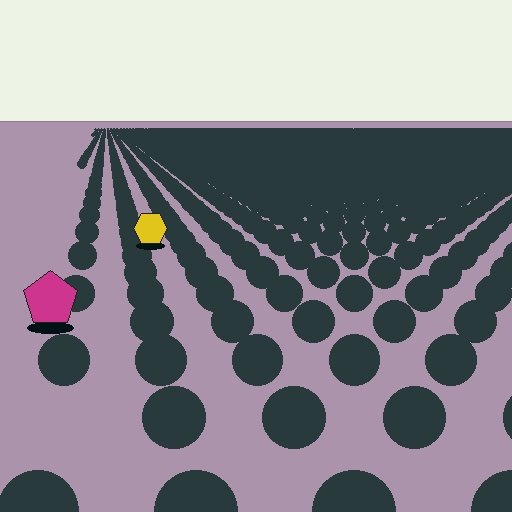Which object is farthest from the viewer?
The yellow hexagon is farthest from the viewer. It appears smaller and the ground texture around it is denser.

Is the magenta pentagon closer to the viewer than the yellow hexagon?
Yes. The magenta pentagon is closer — you can tell from the texture gradient: the ground texture is coarser near it.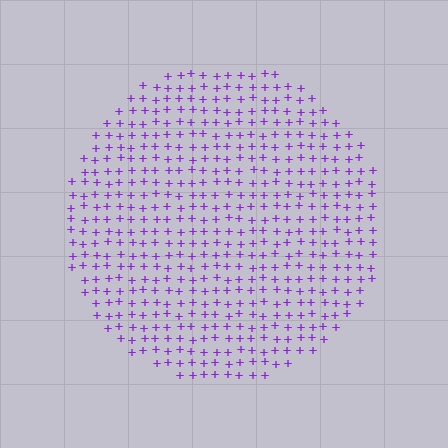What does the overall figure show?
The overall figure shows a circle.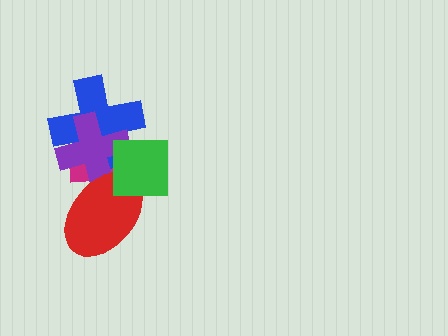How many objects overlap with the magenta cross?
4 objects overlap with the magenta cross.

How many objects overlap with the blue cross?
3 objects overlap with the blue cross.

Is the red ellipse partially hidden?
Yes, it is partially covered by another shape.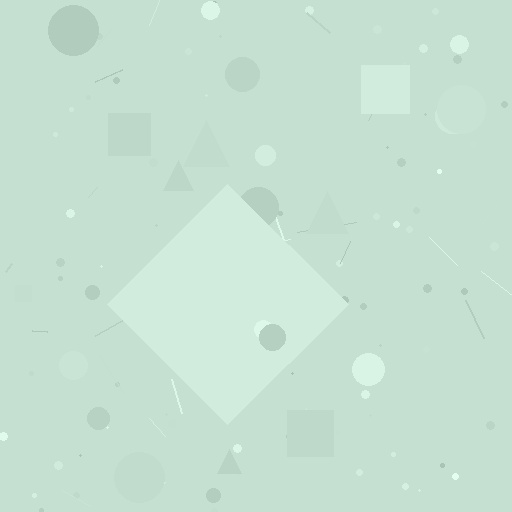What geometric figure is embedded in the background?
A diamond is embedded in the background.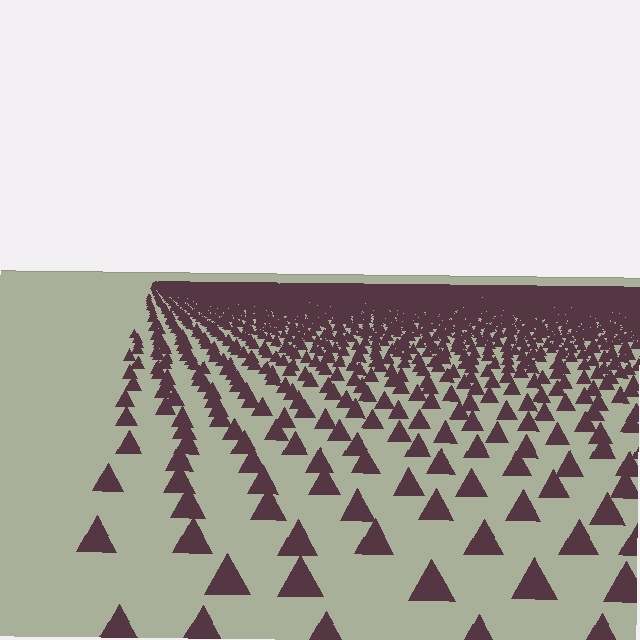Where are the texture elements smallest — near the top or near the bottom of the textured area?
Near the top.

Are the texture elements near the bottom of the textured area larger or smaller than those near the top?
Larger. Near the bottom, elements are closer to the viewer and appear at a bigger on-screen size.